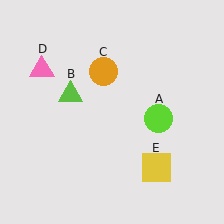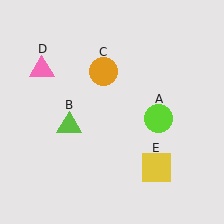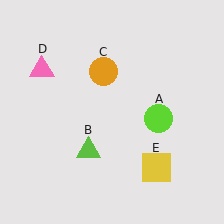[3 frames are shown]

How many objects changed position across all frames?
1 object changed position: lime triangle (object B).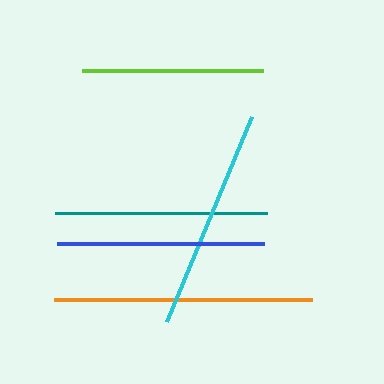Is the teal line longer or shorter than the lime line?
The teal line is longer than the lime line.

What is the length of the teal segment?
The teal segment is approximately 212 pixels long.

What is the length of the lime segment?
The lime segment is approximately 181 pixels long.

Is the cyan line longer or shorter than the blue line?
The cyan line is longer than the blue line.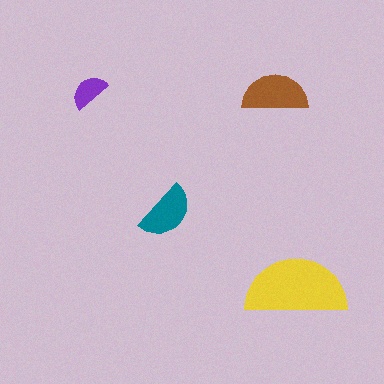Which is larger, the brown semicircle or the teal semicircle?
The brown one.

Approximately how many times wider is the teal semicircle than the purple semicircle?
About 1.5 times wider.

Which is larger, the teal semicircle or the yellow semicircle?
The yellow one.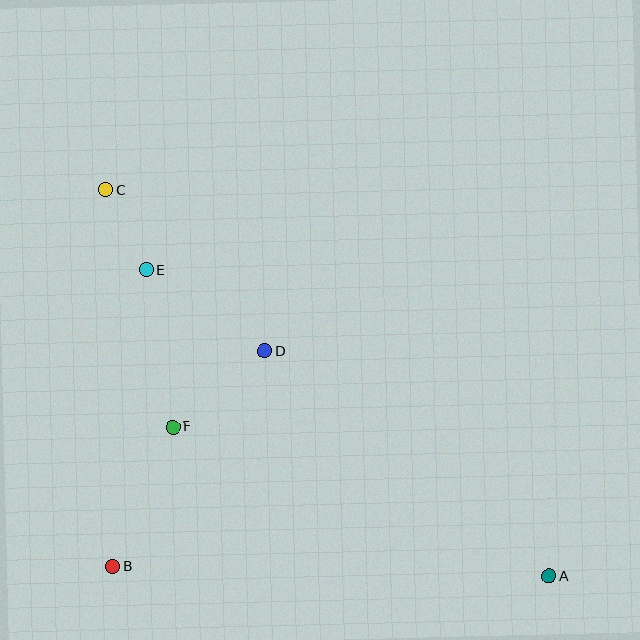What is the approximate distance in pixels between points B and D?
The distance between B and D is approximately 264 pixels.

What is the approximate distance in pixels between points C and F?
The distance between C and F is approximately 246 pixels.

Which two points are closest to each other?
Points C and E are closest to each other.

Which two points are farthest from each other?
Points A and C are farthest from each other.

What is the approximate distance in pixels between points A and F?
The distance between A and F is approximately 405 pixels.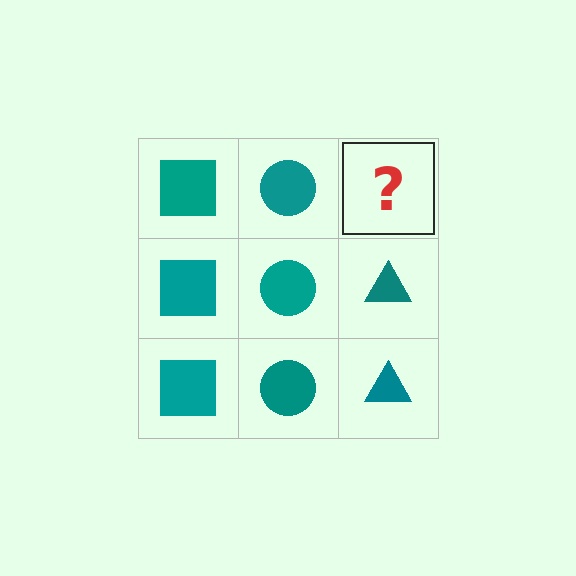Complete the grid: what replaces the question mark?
The question mark should be replaced with a teal triangle.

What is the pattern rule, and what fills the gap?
The rule is that each column has a consistent shape. The gap should be filled with a teal triangle.